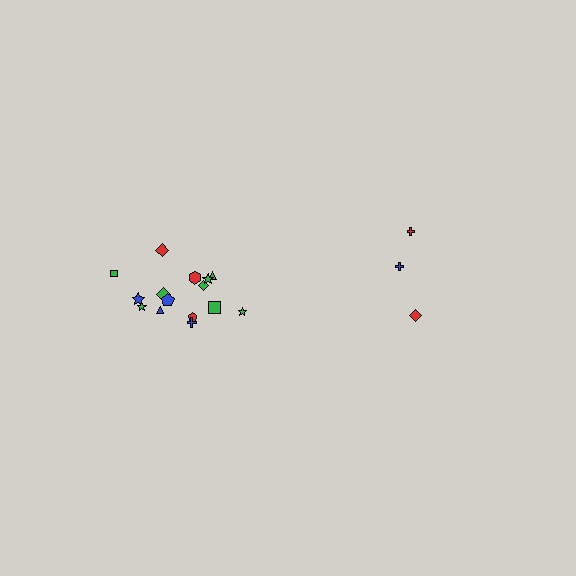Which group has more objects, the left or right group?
The left group.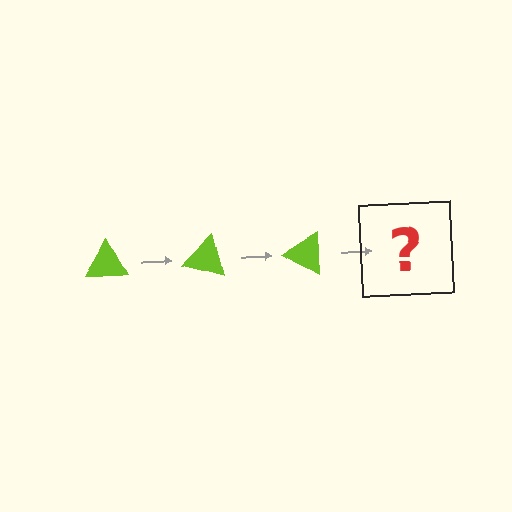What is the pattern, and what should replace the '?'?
The pattern is that the triangle rotates 15 degrees each step. The '?' should be a lime triangle rotated 45 degrees.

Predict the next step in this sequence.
The next step is a lime triangle rotated 45 degrees.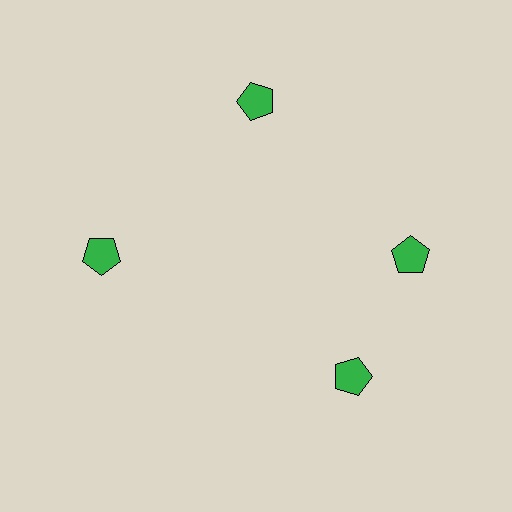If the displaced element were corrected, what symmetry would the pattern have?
It would have 4-fold rotational symmetry — the pattern would map onto itself every 90 degrees.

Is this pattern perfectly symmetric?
No. The 4 green pentagons are arranged in a ring, but one element near the 6 o'clock position is rotated out of alignment along the ring, breaking the 4-fold rotational symmetry.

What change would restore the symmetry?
The symmetry would be restored by rotating it back into even spacing with its neighbors so that all 4 pentagons sit at equal angles and equal distance from the center.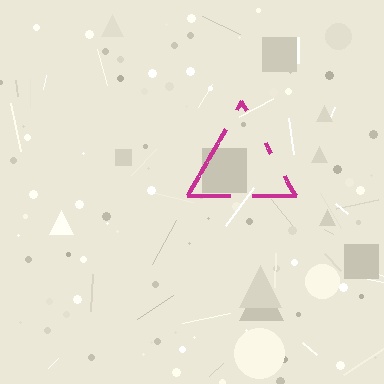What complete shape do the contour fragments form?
The contour fragments form a triangle.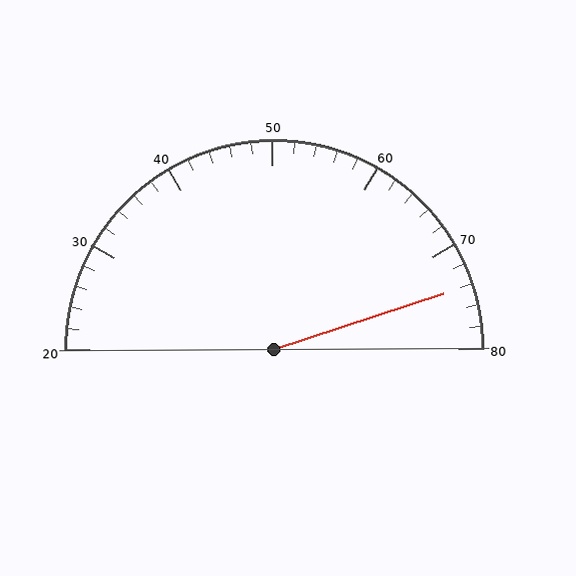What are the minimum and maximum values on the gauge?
The gauge ranges from 20 to 80.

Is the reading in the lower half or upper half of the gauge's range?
The reading is in the upper half of the range (20 to 80).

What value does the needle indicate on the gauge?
The needle indicates approximately 74.